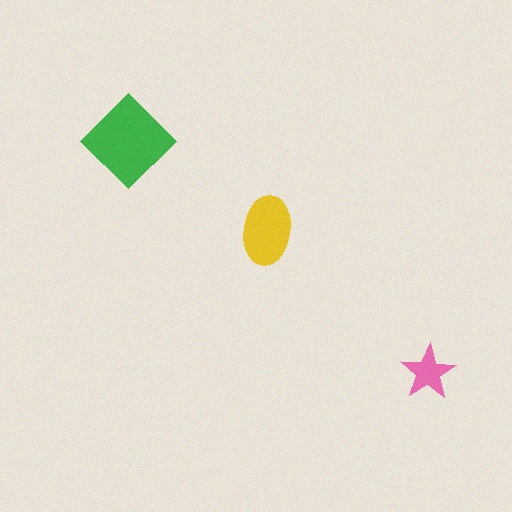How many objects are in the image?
There are 3 objects in the image.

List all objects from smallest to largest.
The pink star, the yellow ellipse, the green diamond.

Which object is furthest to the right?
The pink star is rightmost.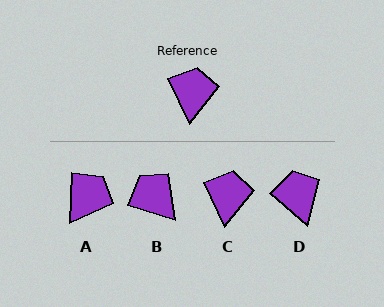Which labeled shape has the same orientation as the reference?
C.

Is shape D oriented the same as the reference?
No, it is off by about 24 degrees.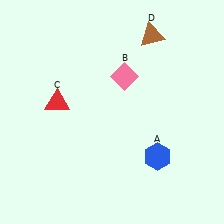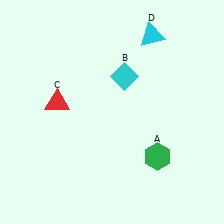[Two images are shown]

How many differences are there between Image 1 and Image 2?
There are 3 differences between the two images.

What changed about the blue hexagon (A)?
In Image 1, A is blue. In Image 2, it changed to green.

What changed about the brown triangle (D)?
In Image 1, D is brown. In Image 2, it changed to cyan.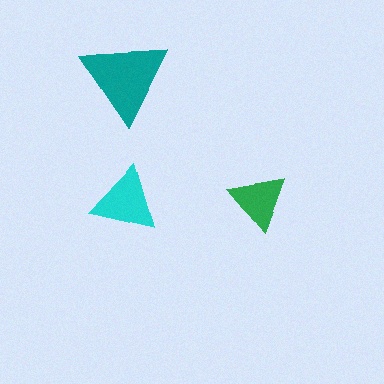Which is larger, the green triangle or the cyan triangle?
The cyan one.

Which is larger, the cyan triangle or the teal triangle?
The teal one.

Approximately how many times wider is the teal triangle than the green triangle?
About 1.5 times wider.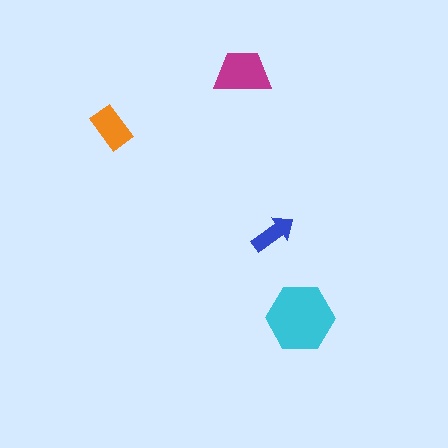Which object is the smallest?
The blue arrow.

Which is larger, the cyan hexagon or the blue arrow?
The cyan hexagon.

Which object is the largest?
The cyan hexagon.